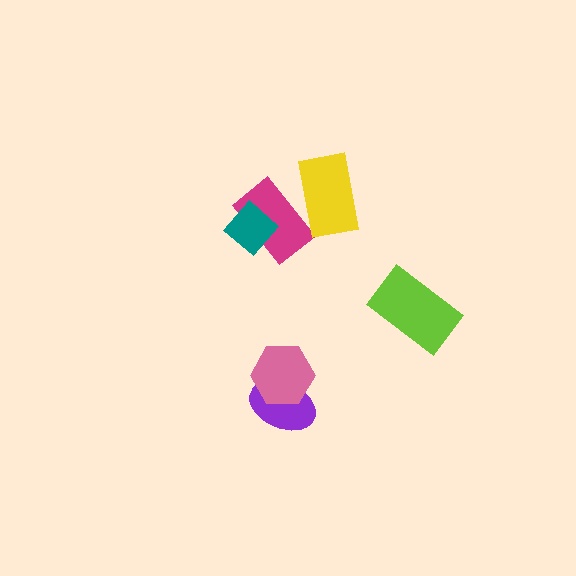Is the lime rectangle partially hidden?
No, no other shape covers it.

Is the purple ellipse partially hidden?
Yes, it is partially covered by another shape.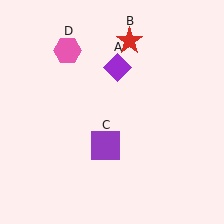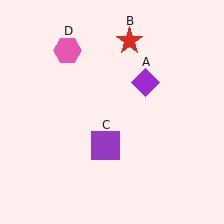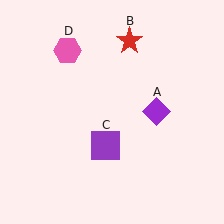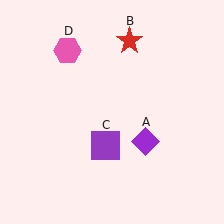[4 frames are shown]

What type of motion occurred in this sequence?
The purple diamond (object A) rotated clockwise around the center of the scene.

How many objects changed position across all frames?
1 object changed position: purple diamond (object A).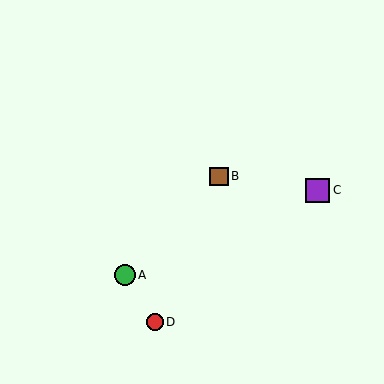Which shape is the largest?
The purple square (labeled C) is the largest.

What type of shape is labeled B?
Shape B is a brown square.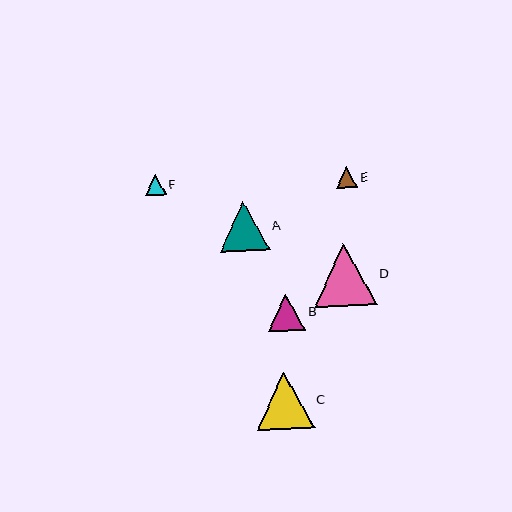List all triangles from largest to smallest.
From largest to smallest: D, C, A, B, E, F.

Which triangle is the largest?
Triangle D is the largest with a size of approximately 62 pixels.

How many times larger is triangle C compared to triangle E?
Triangle C is approximately 2.8 times the size of triangle E.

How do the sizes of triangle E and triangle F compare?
Triangle E and triangle F are approximately the same size.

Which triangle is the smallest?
Triangle F is the smallest with a size of approximately 21 pixels.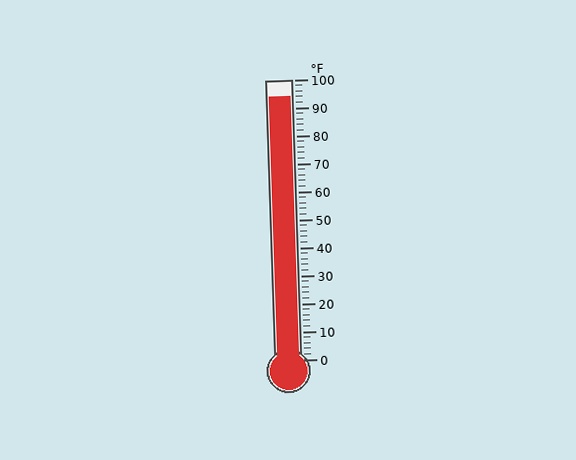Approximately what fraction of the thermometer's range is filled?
The thermometer is filled to approximately 95% of its range.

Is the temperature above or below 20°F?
The temperature is above 20°F.